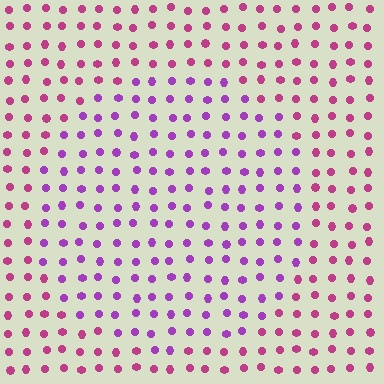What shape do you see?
I see a circle.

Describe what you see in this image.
The image is filled with small magenta elements in a uniform arrangement. A circle-shaped region is visible where the elements are tinted to a slightly different hue, forming a subtle color boundary.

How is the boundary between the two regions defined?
The boundary is defined purely by a slight shift in hue (about 38 degrees). Spacing, size, and orientation are identical on both sides.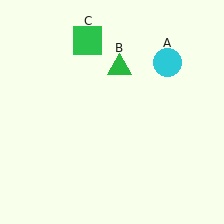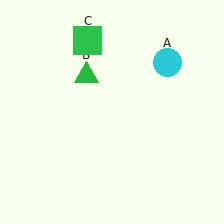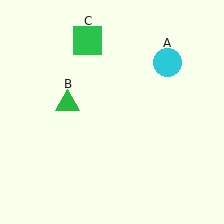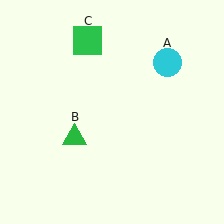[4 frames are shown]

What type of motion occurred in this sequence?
The green triangle (object B) rotated counterclockwise around the center of the scene.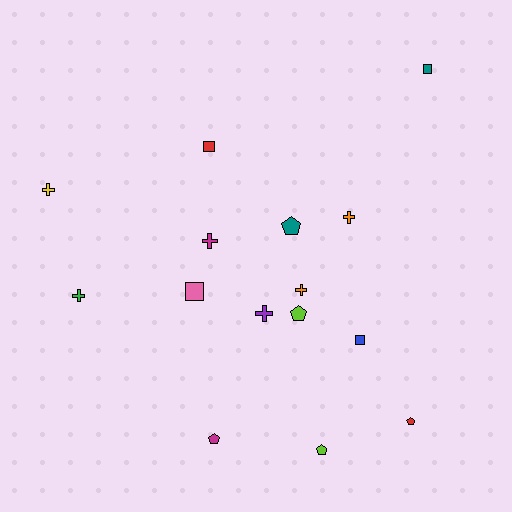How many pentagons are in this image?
There are 5 pentagons.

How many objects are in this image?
There are 15 objects.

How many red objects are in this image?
There are 2 red objects.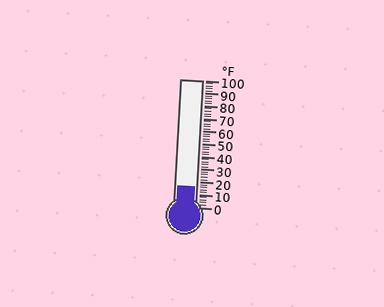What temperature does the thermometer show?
The thermometer shows approximately 16°F.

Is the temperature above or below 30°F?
The temperature is below 30°F.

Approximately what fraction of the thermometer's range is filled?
The thermometer is filled to approximately 15% of its range.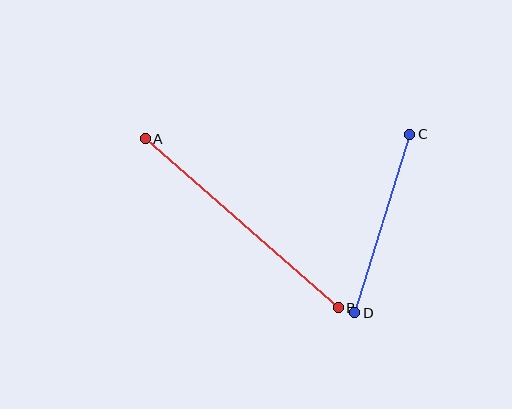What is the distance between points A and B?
The distance is approximately 256 pixels.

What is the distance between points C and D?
The distance is approximately 187 pixels.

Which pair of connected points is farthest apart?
Points A and B are farthest apart.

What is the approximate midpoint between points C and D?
The midpoint is at approximately (382, 223) pixels.